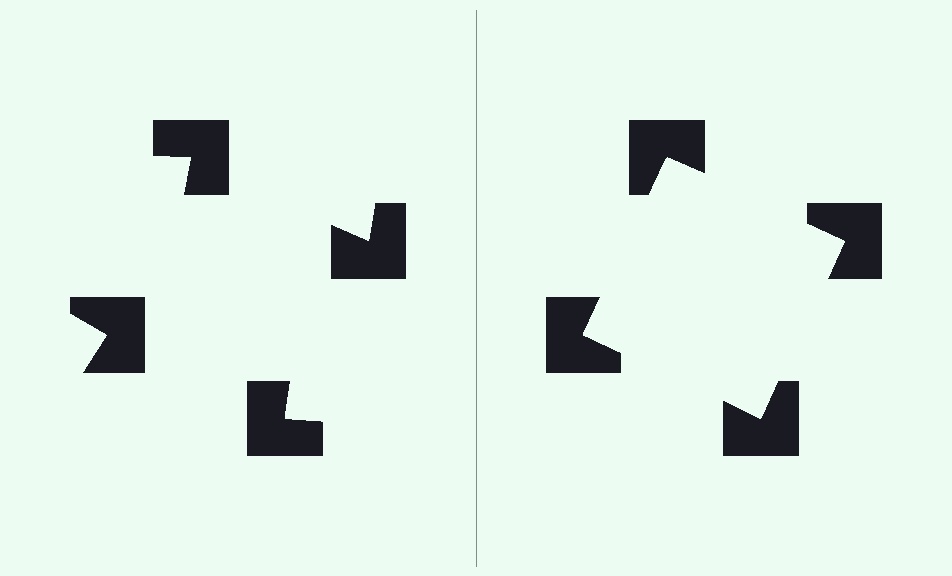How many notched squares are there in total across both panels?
8 — 4 on each side.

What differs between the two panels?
The notched squares are positioned identically on both sides; only the wedge orientations differ. On the right they align to a square; on the left they are misaligned.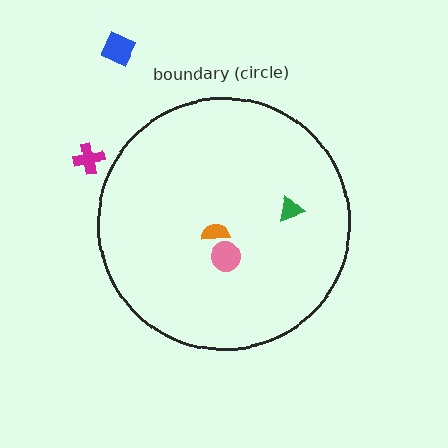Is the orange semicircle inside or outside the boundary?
Inside.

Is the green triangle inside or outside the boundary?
Inside.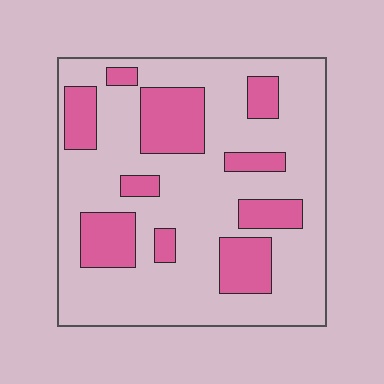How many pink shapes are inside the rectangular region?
10.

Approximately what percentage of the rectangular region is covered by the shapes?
Approximately 25%.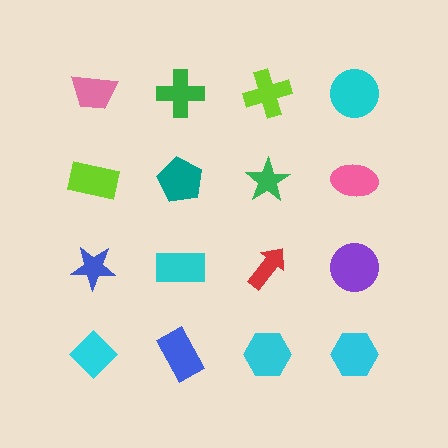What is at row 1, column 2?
A green cross.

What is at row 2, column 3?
A green star.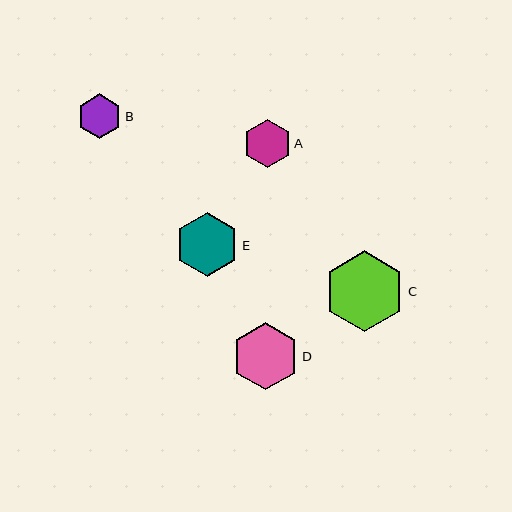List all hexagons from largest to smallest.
From largest to smallest: C, D, E, A, B.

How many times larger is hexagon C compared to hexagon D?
Hexagon C is approximately 1.2 times the size of hexagon D.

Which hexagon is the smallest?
Hexagon B is the smallest with a size of approximately 45 pixels.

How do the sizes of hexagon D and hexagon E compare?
Hexagon D and hexagon E are approximately the same size.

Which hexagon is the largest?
Hexagon C is the largest with a size of approximately 81 pixels.